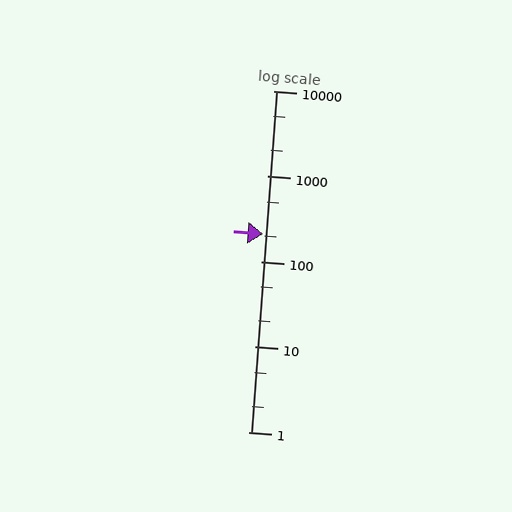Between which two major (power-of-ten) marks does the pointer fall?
The pointer is between 100 and 1000.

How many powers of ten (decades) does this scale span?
The scale spans 4 decades, from 1 to 10000.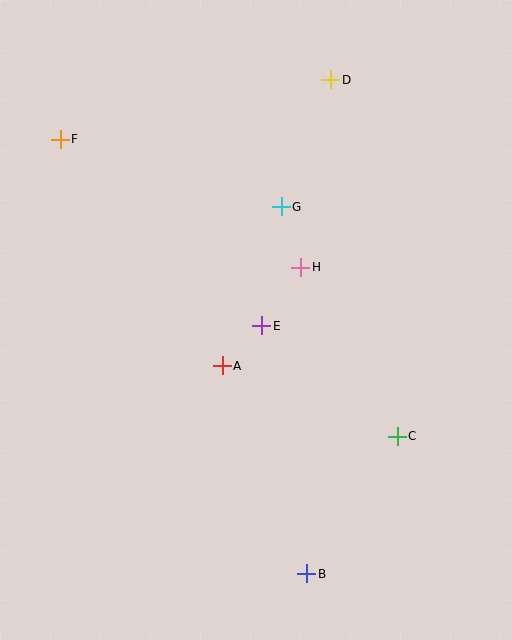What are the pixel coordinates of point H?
Point H is at (301, 267).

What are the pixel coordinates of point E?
Point E is at (262, 326).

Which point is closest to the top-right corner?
Point D is closest to the top-right corner.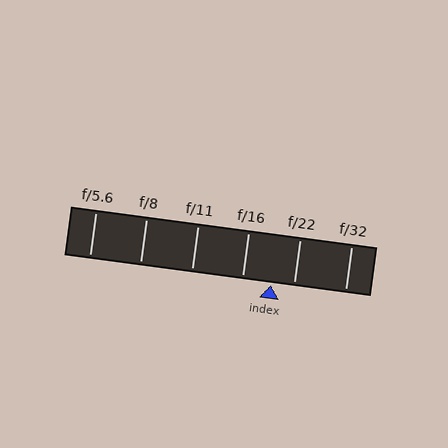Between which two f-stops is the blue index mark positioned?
The index mark is between f/16 and f/22.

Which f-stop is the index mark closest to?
The index mark is closest to f/22.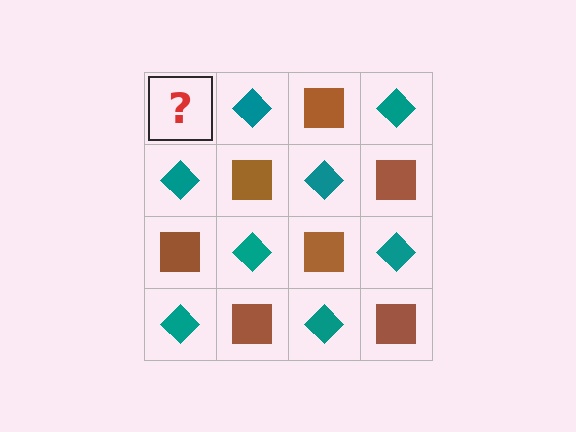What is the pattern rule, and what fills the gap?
The rule is that it alternates brown square and teal diamond in a checkerboard pattern. The gap should be filled with a brown square.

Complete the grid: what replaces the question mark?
The question mark should be replaced with a brown square.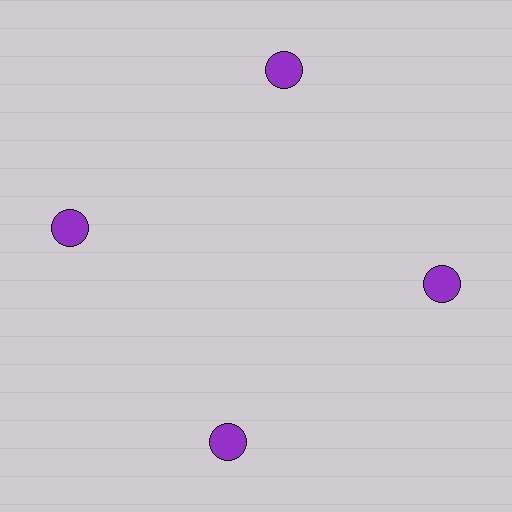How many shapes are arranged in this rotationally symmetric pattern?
There are 4 shapes, arranged in 4 groups of 1.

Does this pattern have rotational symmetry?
Yes, this pattern has 4-fold rotational symmetry. It looks the same after rotating 90 degrees around the center.